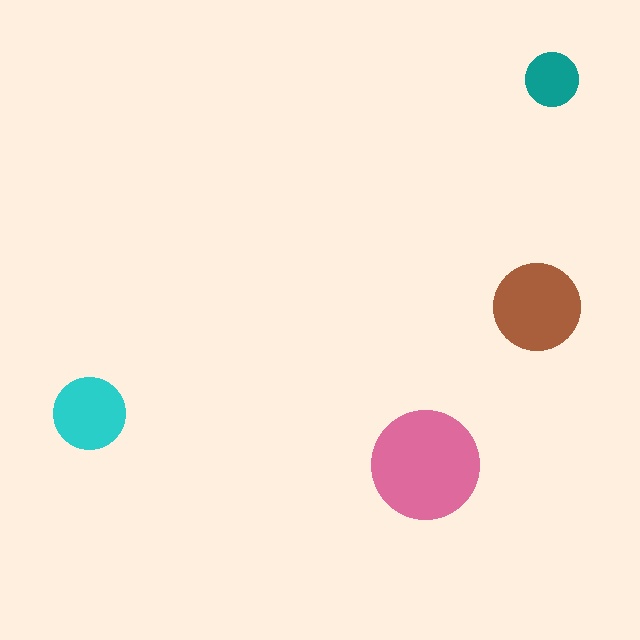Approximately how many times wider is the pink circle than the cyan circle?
About 1.5 times wider.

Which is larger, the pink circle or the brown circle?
The pink one.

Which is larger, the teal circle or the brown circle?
The brown one.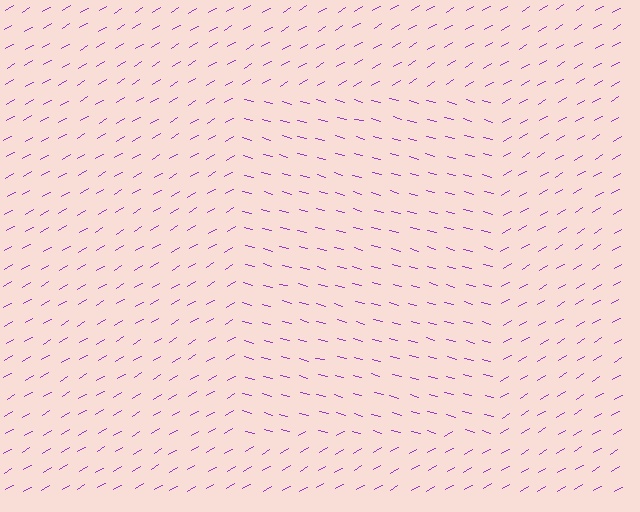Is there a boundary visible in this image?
Yes, there is a texture boundary formed by a change in line orientation.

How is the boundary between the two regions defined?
The boundary is defined purely by a change in line orientation (approximately 45 degrees difference). All lines are the same color and thickness.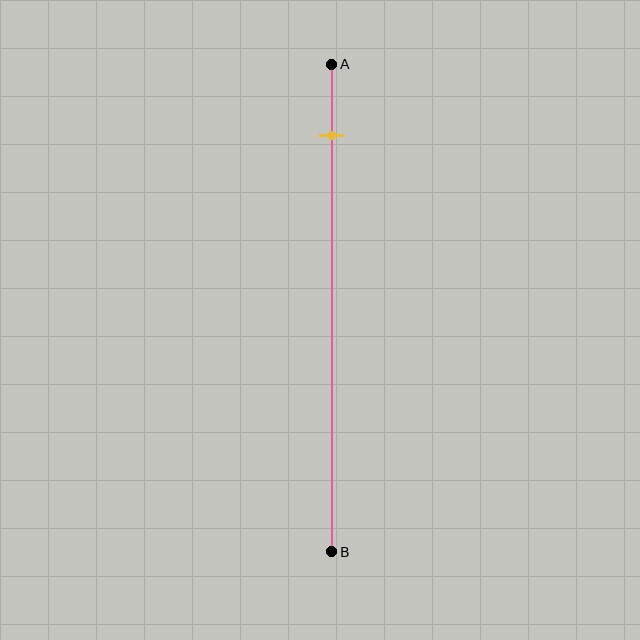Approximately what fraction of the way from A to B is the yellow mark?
The yellow mark is approximately 15% of the way from A to B.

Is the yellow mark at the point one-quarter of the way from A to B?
No, the mark is at about 15% from A, not at the 25% one-quarter point.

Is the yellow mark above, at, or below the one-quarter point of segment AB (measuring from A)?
The yellow mark is above the one-quarter point of segment AB.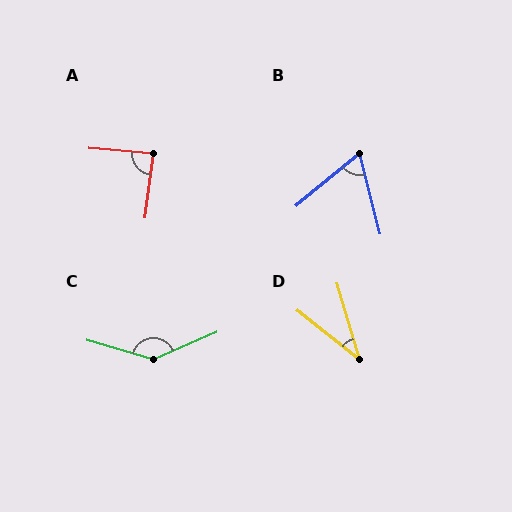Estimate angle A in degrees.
Approximately 87 degrees.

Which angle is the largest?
C, at approximately 140 degrees.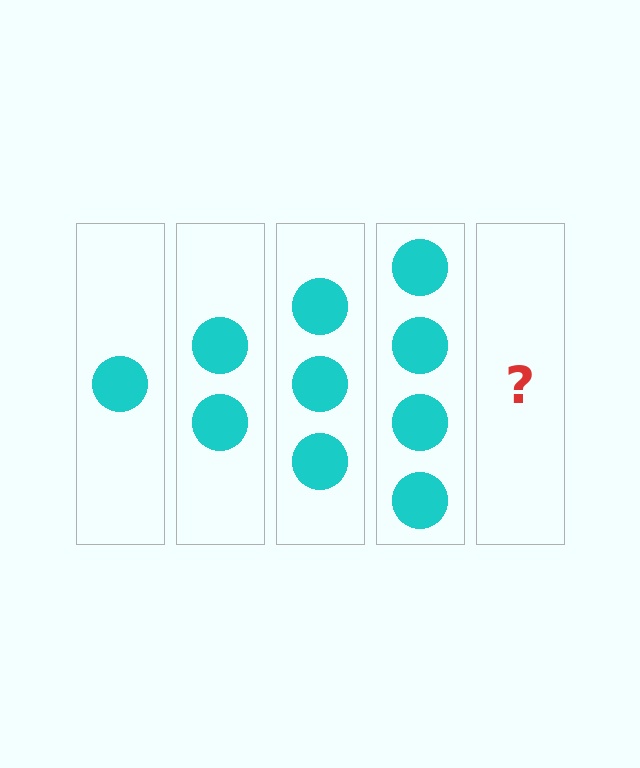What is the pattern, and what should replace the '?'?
The pattern is that each step adds one more circle. The '?' should be 5 circles.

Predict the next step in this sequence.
The next step is 5 circles.